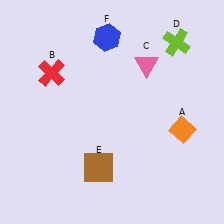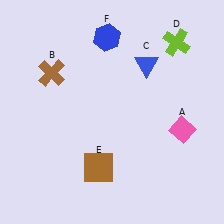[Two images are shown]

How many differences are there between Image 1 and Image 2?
There are 3 differences between the two images.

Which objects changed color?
A changed from orange to pink. B changed from red to brown. C changed from pink to blue.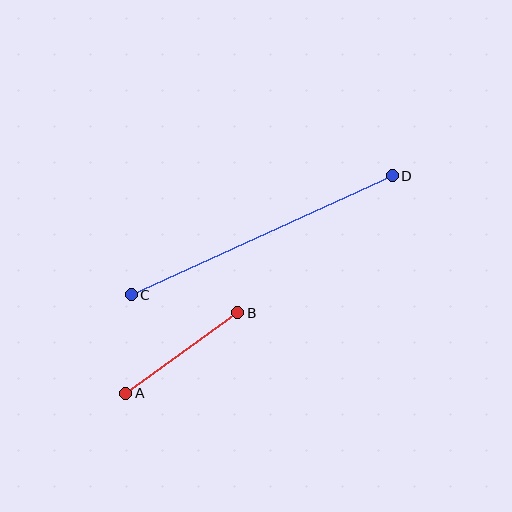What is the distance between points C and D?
The distance is approximately 287 pixels.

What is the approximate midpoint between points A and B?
The midpoint is at approximately (182, 353) pixels.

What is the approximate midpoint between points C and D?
The midpoint is at approximately (262, 235) pixels.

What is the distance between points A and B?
The distance is approximately 138 pixels.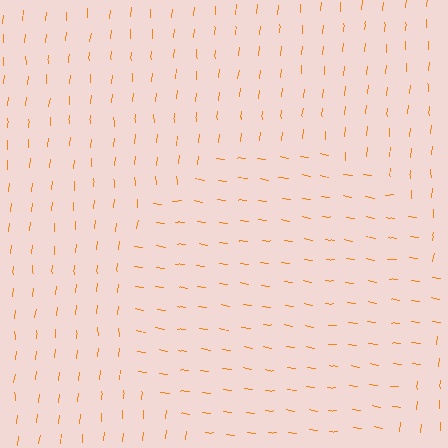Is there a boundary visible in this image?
Yes, there is a texture boundary formed by a change in line orientation.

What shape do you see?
I see a circle.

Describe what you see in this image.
The image is filled with small orange line segments. A circle region in the image has lines oriented differently from the surrounding lines, creating a visible texture boundary.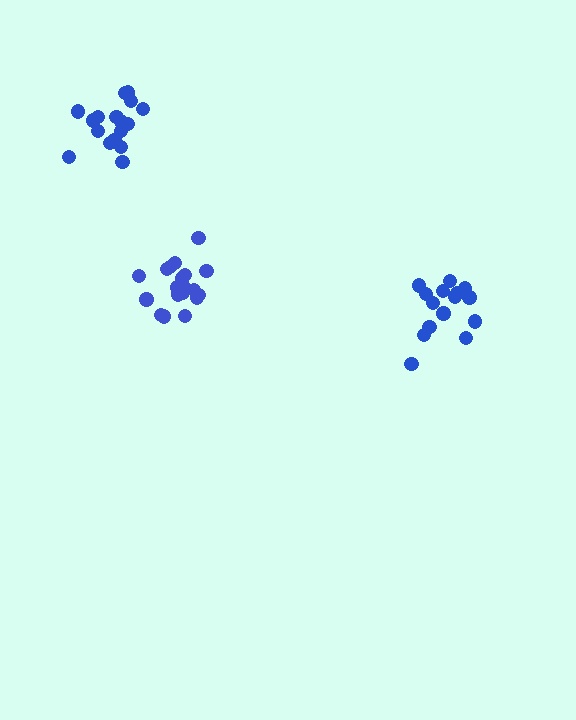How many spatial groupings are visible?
There are 3 spatial groupings.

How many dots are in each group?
Group 1: 20 dots, Group 2: 17 dots, Group 3: 15 dots (52 total).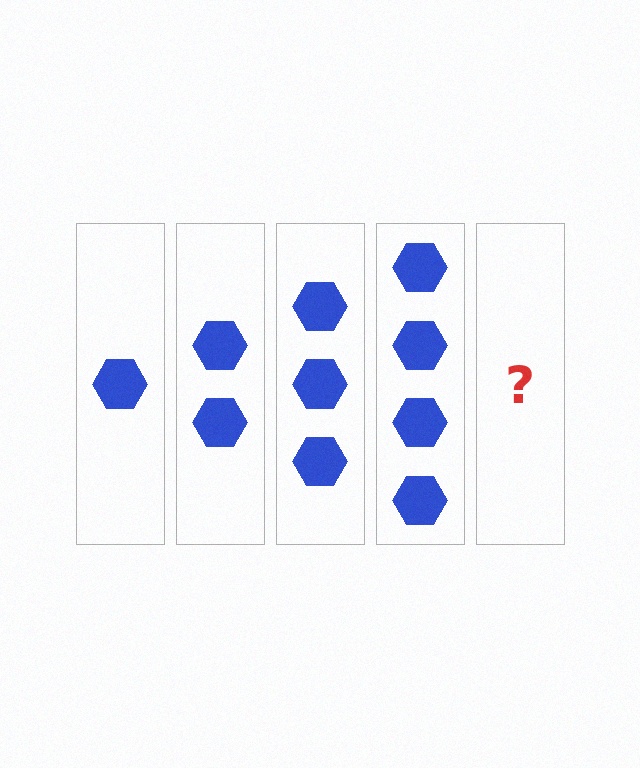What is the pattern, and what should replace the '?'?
The pattern is that each step adds one more hexagon. The '?' should be 5 hexagons.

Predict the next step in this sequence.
The next step is 5 hexagons.